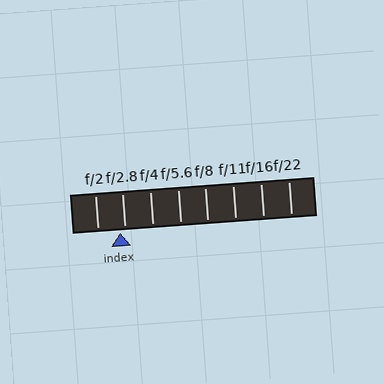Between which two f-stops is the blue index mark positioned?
The index mark is between f/2 and f/2.8.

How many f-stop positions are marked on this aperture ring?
There are 8 f-stop positions marked.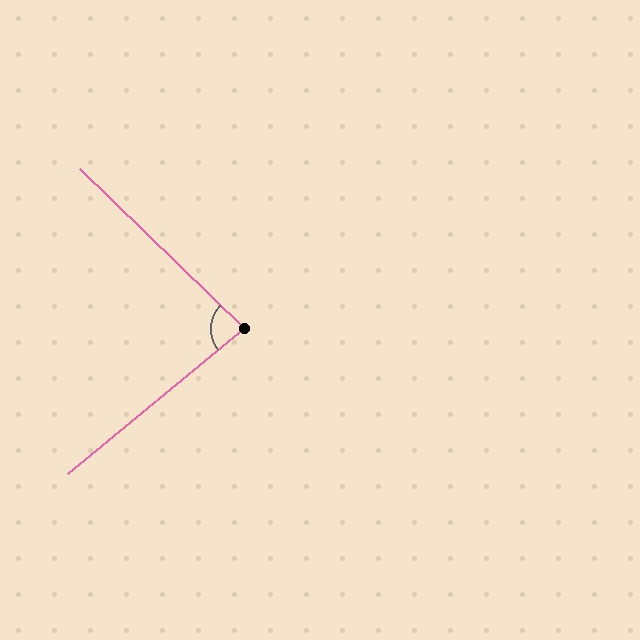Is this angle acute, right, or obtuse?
It is acute.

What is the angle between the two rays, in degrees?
Approximately 83 degrees.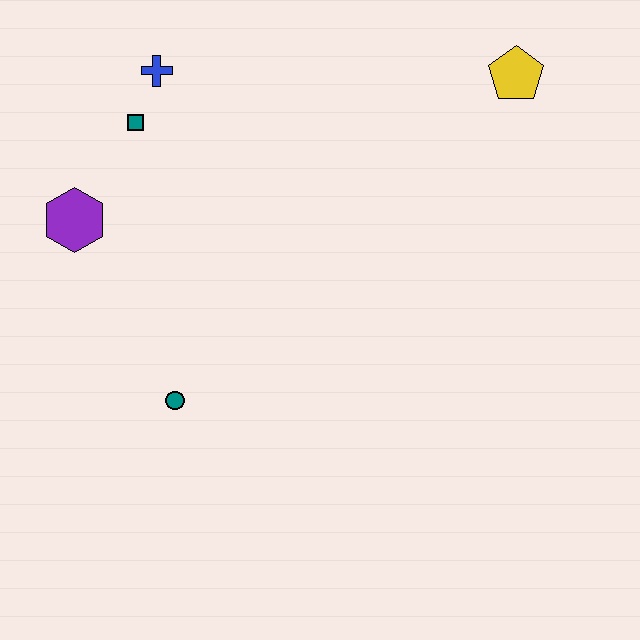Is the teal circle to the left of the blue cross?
No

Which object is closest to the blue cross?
The teal square is closest to the blue cross.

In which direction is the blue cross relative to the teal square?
The blue cross is above the teal square.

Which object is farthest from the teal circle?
The yellow pentagon is farthest from the teal circle.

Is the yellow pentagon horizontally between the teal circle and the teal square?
No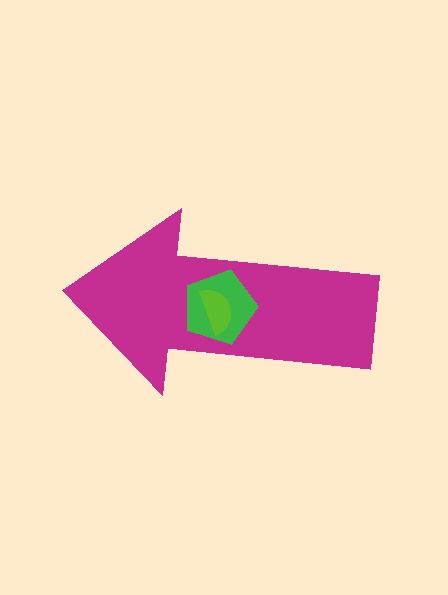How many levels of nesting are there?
3.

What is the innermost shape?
The lime semicircle.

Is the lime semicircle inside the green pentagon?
Yes.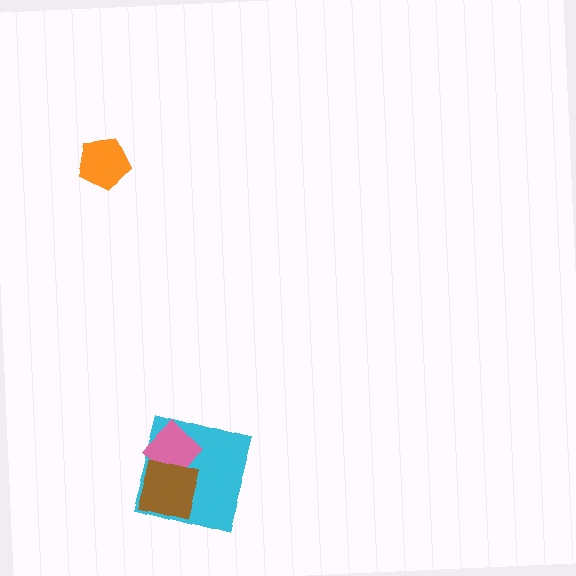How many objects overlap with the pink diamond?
2 objects overlap with the pink diamond.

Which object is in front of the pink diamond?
The brown square is in front of the pink diamond.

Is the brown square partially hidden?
No, no other shape covers it.